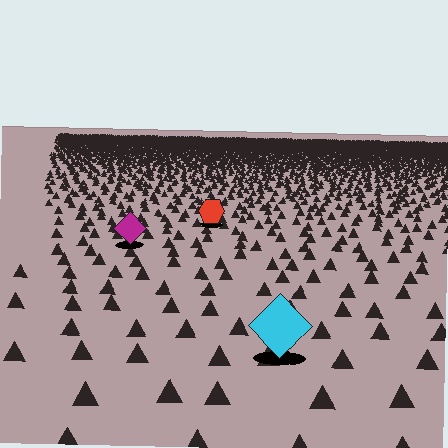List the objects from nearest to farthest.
From nearest to farthest: the cyan diamond, the magenta diamond, the red hexagon.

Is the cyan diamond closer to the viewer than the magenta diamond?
Yes. The cyan diamond is closer — you can tell from the texture gradient: the ground texture is coarser near it.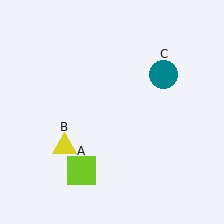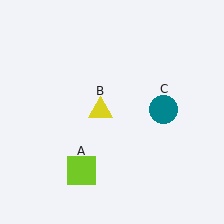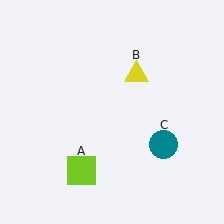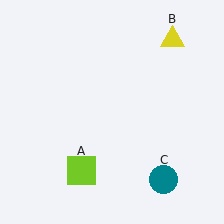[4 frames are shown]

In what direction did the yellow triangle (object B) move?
The yellow triangle (object B) moved up and to the right.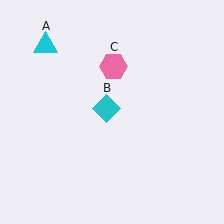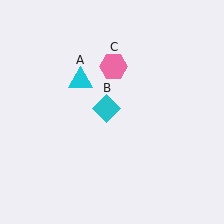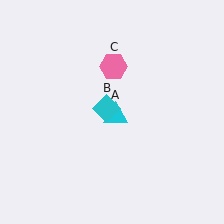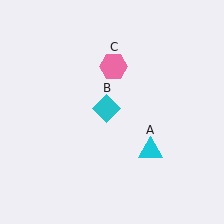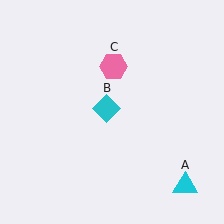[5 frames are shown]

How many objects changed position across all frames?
1 object changed position: cyan triangle (object A).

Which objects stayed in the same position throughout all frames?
Cyan diamond (object B) and pink hexagon (object C) remained stationary.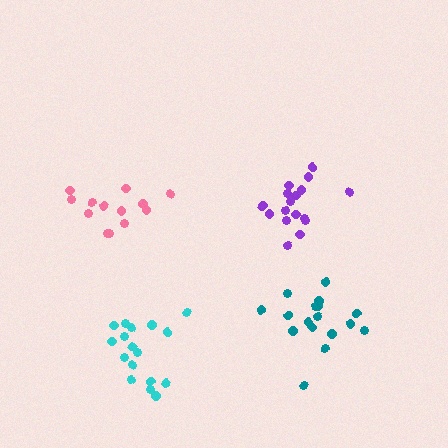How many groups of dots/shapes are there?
There are 4 groups.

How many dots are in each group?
Group 1: 17 dots, Group 2: 17 dots, Group 3: 13 dots, Group 4: 17 dots (64 total).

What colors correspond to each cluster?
The clusters are colored: purple, teal, pink, cyan.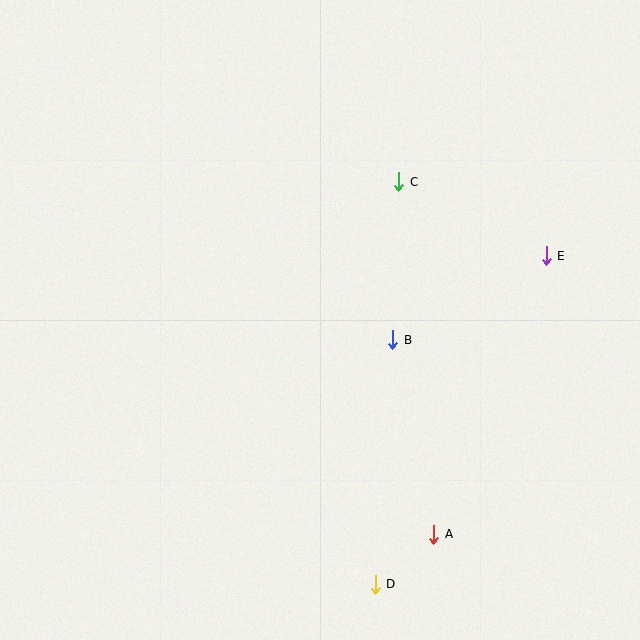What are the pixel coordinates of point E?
Point E is at (546, 256).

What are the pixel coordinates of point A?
Point A is at (434, 534).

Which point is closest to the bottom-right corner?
Point A is closest to the bottom-right corner.